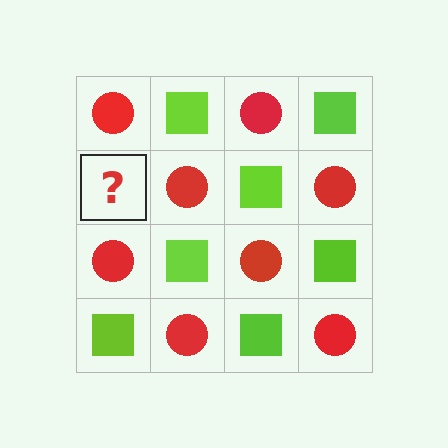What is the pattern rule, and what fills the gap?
The rule is that it alternates red circle and lime square in a checkerboard pattern. The gap should be filled with a lime square.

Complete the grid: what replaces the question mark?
The question mark should be replaced with a lime square.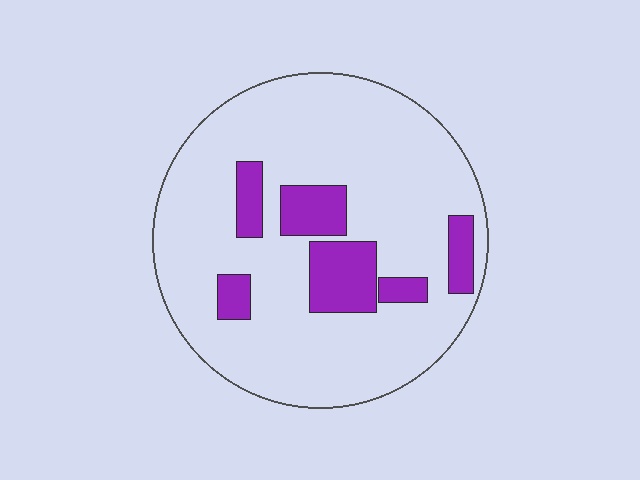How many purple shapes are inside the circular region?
6.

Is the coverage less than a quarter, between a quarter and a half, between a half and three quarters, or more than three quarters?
Less than a quarter.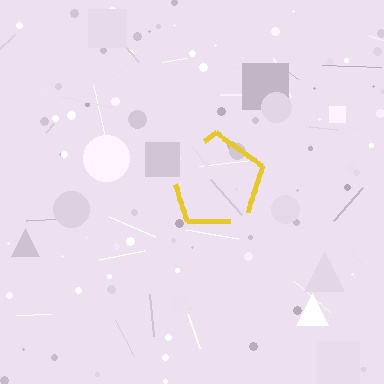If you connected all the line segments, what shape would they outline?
They would outline a pentagon.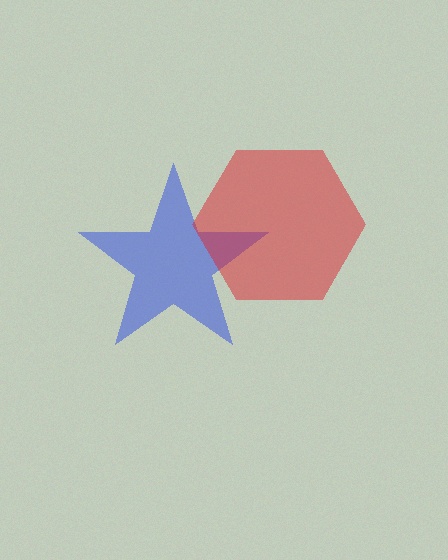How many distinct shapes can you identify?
There are 2 distinct shapes: a blue star, a red hexagon.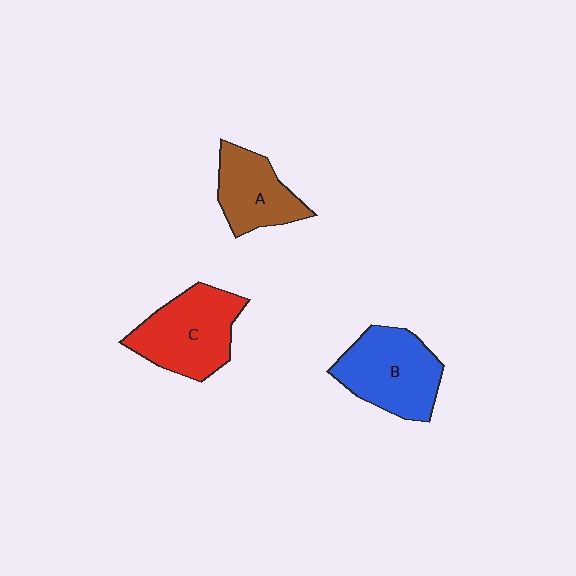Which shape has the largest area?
Shape C (red).